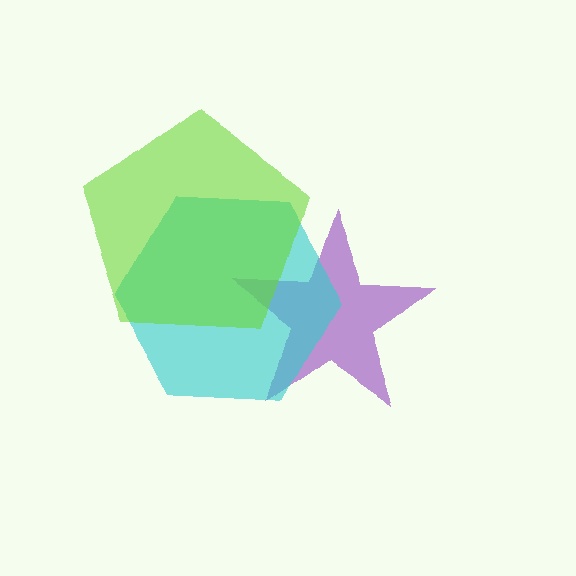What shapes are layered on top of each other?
The layered shapes are: a purple star, a cyan hexagon, a lime pentagon.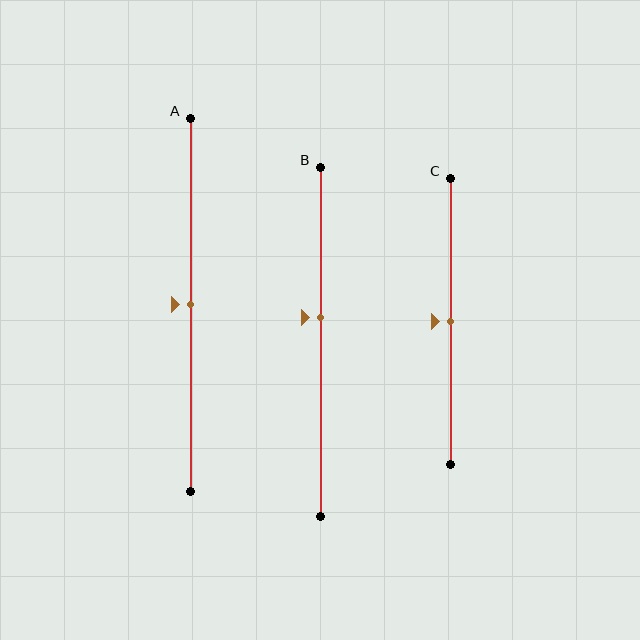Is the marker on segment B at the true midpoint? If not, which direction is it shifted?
No, the marker on segment B is shifted upward by about 7% of the segment length.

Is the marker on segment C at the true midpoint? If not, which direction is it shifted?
Yes, the marker on segment C is at the true midpoint.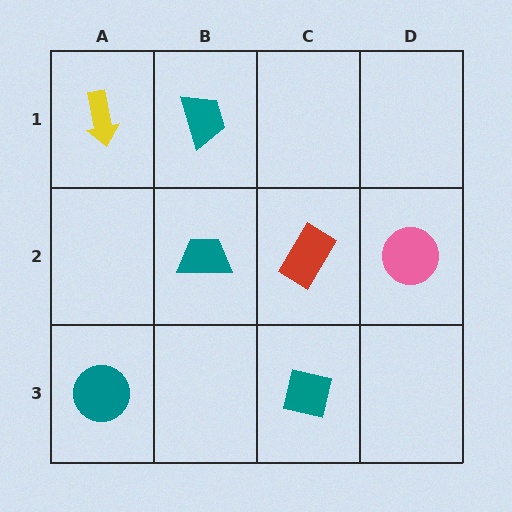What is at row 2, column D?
A pink circle.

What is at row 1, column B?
A teal trapezoid.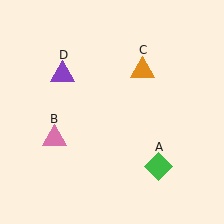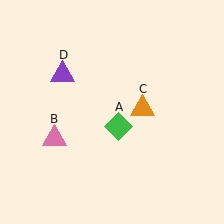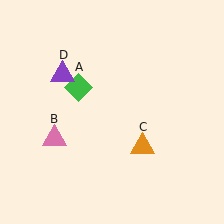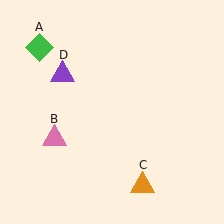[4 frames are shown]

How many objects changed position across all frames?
2 objects changed position: green diamond (object A), orange triangle (object C).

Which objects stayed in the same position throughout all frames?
Pink triangle (object B) and purple triangle (object D) remained stationary.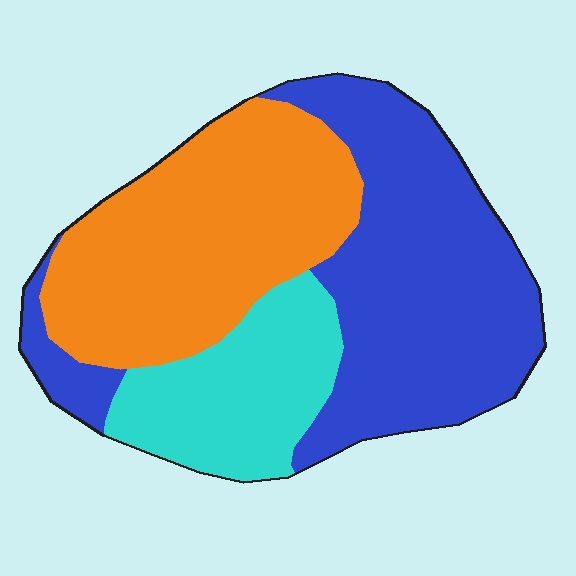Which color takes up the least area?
Cyan, at roughly 20%.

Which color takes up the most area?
Blue, at roughly 45%.